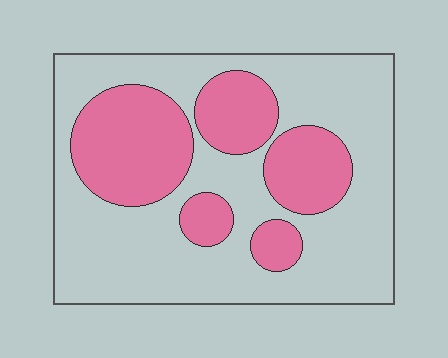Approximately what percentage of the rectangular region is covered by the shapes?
Approximately 35%.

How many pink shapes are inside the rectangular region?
5.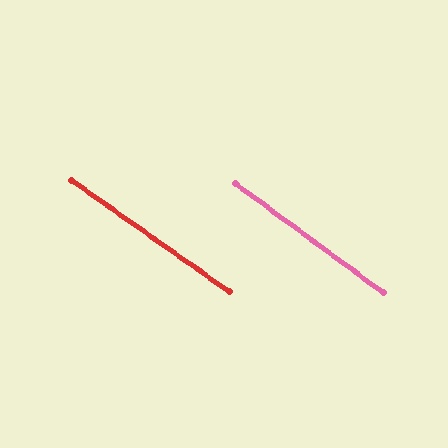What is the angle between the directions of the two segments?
Approximately 1 degree.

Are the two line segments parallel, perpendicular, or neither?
Parallel — their directions differ by only 1.1°.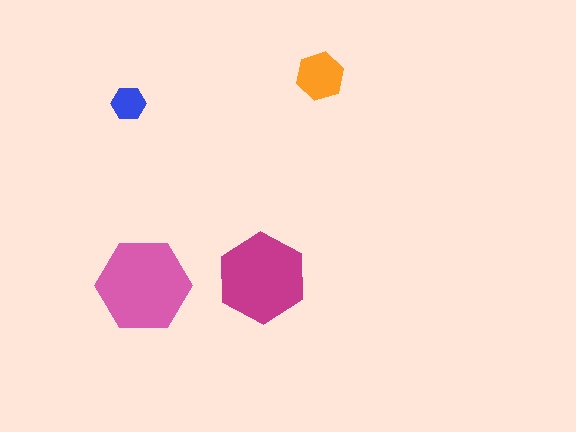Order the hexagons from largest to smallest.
the pink one, the magenta one, the orange one, the blue one.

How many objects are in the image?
There are 4 objects in the image.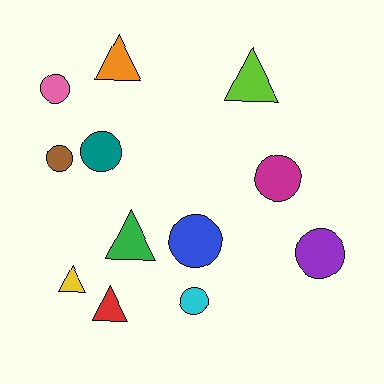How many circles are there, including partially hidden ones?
There are 7 circles.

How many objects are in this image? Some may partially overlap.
There are 12 objects.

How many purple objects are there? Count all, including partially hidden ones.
There is 1 purple object.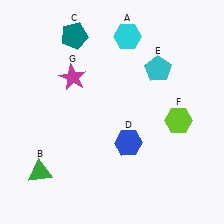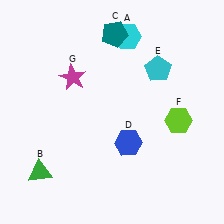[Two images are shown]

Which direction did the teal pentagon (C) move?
The teal pentagon (C) moved right.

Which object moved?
The teal pentagon (C) moved right.